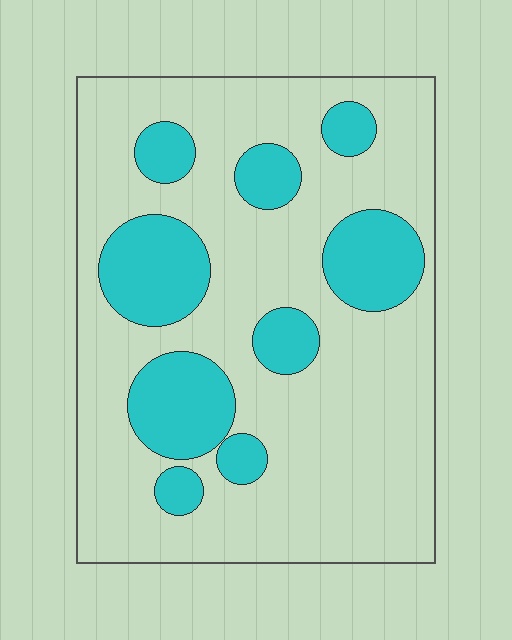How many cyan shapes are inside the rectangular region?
9.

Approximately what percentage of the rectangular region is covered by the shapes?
Approximately 25%.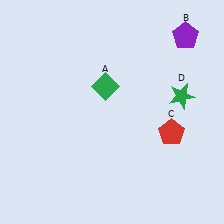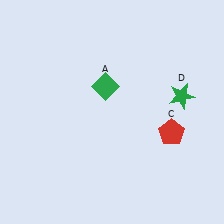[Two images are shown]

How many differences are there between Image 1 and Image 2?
There is 1 difference between the two images.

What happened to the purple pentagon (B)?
The purple pentagon (B) was removed in Image 2. It was in the top-right area of Image 1.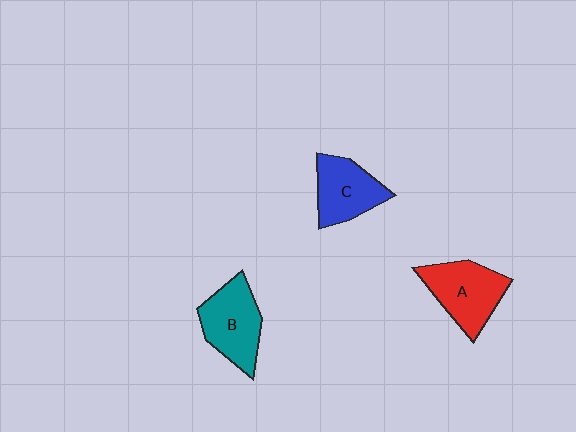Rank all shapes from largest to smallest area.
From largest to smallest: A (red), B (teal), C (blue).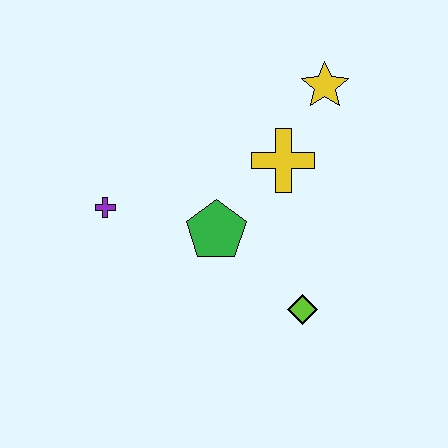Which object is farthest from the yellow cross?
The purple cross is farthest from the yellow cross.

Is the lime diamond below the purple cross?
Yes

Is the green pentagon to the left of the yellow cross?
Yes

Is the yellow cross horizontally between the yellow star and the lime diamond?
No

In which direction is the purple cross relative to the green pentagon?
The purple cross is to the left of the green pentagon.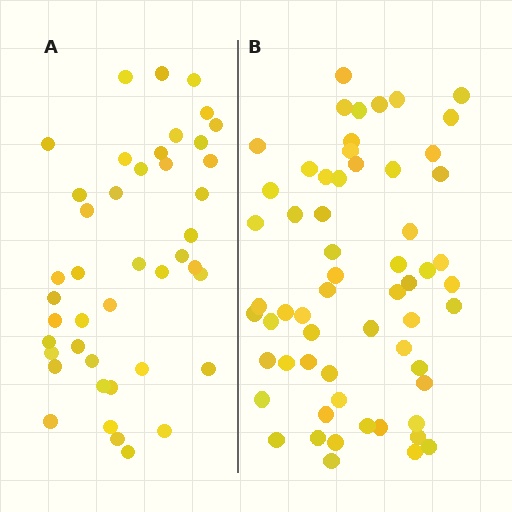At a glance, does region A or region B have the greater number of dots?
Region B (the right region) has more dots.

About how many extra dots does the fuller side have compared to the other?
Region B has approximately 15 more dots than region A.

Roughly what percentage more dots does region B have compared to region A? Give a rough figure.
About 40% more.